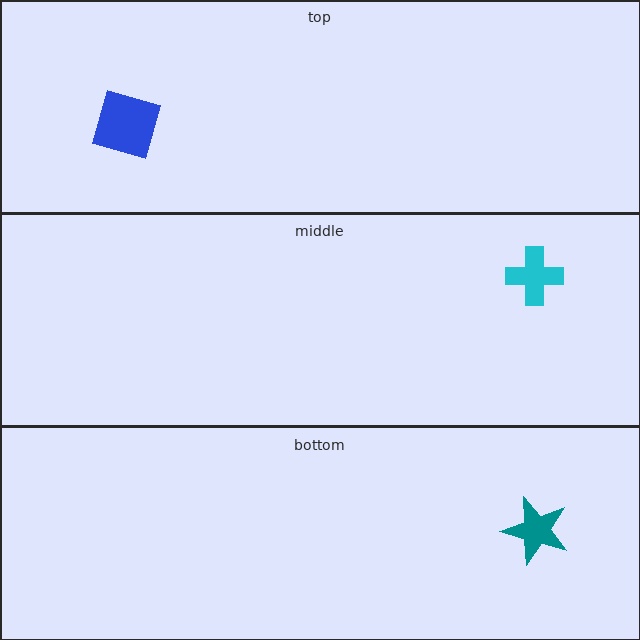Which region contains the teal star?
The bottom region.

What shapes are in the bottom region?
The teal star.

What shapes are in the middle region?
The cyan cross.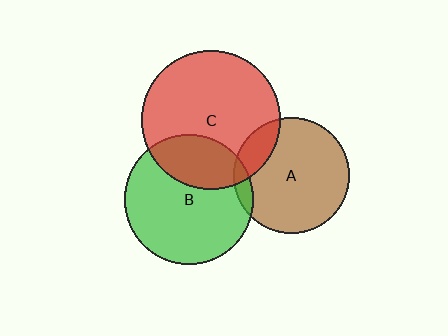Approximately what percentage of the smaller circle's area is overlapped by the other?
Approximately 15%.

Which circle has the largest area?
Circle C (red).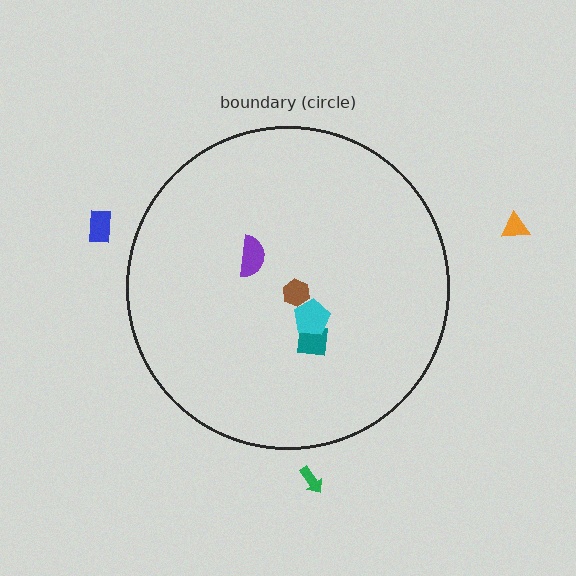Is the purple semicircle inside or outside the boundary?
Inside.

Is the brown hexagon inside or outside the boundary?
Inside.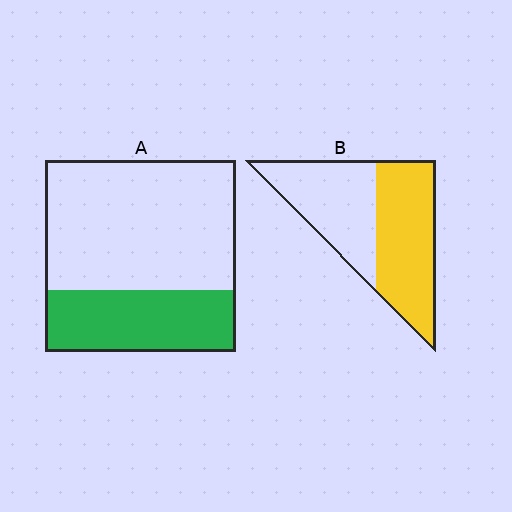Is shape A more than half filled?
No.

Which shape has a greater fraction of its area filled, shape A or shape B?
Shape B.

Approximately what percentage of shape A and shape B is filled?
A is approximately 30% and B is approximately 55%.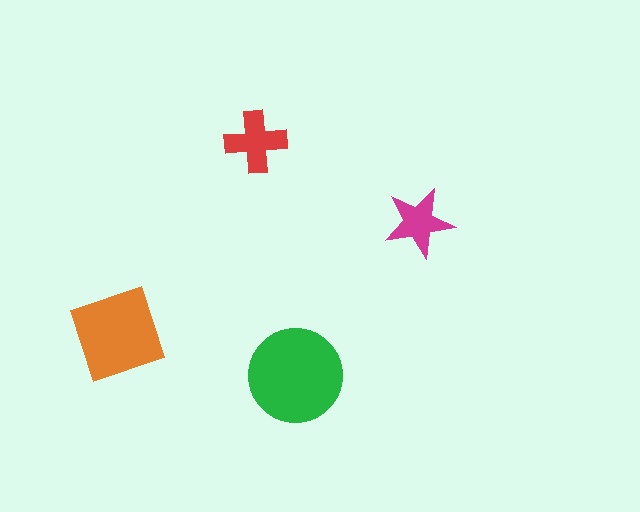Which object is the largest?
The green circle.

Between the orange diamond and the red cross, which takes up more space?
The orange diamond.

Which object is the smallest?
The magenta star.